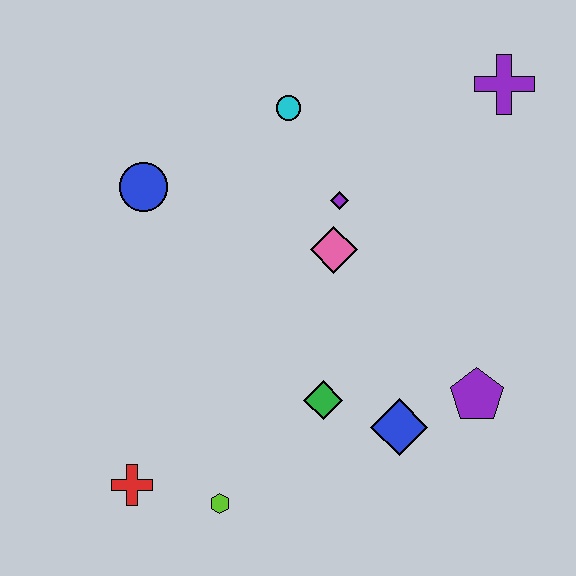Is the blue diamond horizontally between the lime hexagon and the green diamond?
No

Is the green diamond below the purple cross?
Yes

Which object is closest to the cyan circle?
The purple diamond is closest to the cyan circle.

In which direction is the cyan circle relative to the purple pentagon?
The cyan circle is above the purple pentagon.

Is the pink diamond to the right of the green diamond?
Yes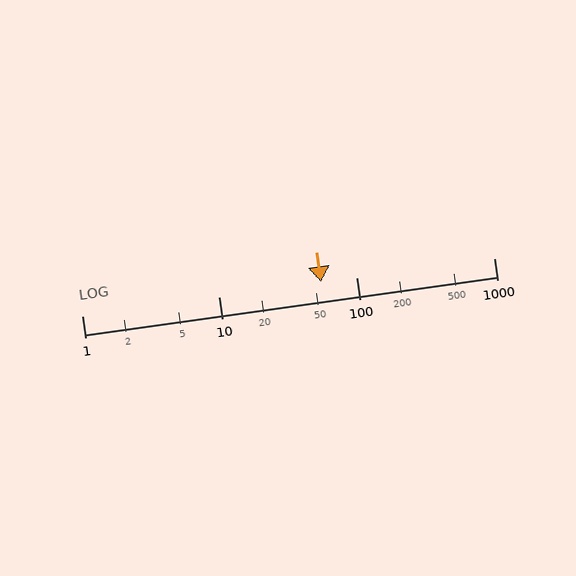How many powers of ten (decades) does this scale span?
The scale spans 3 decades, from 1 to 1000.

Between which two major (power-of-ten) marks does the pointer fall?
The pointer is between 10 and 100.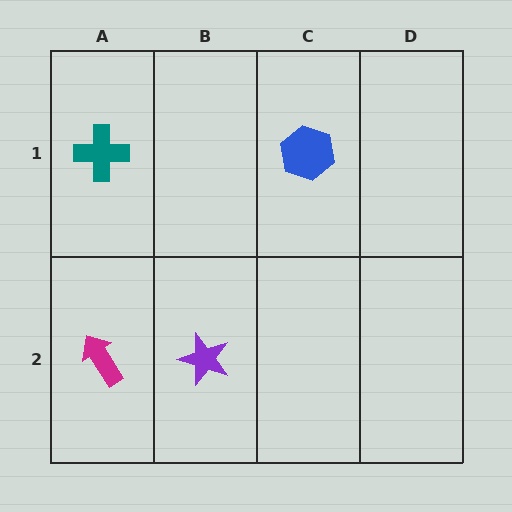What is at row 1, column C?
A blue hexagon.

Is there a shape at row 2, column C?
No, that cell is empty.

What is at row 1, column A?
A teal cross.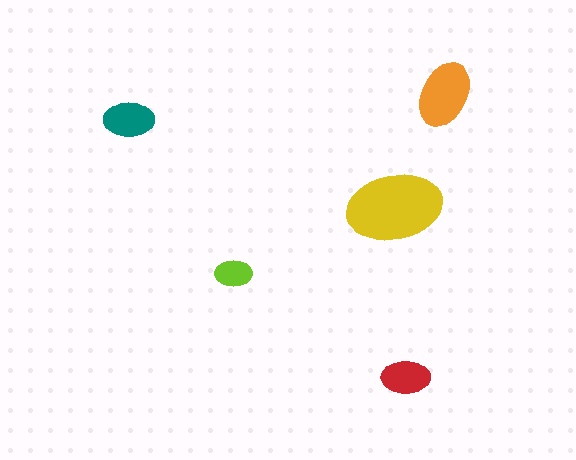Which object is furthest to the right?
The orange ellipse is rightmost.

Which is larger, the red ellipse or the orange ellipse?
The orange one.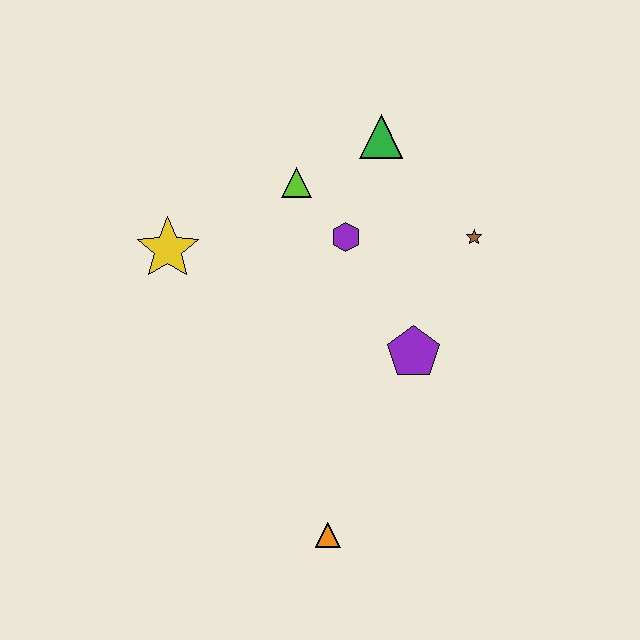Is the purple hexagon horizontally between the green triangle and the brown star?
No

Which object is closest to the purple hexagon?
The lime triangle is closest to the purple hexagon.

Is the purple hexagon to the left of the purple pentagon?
Yes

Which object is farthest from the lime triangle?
The orange triangle is farthest from the lime triangle.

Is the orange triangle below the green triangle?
Yes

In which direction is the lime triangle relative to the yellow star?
The lime triangle is to the right of the yellow star.